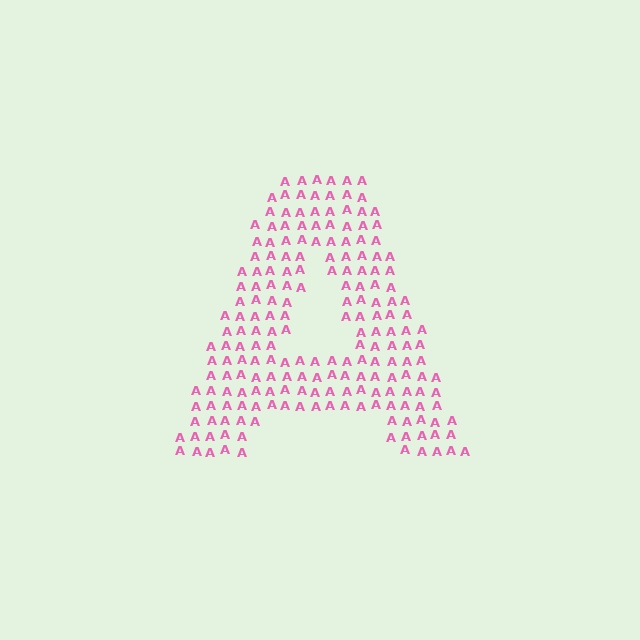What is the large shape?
The large shape is the letter A.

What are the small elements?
The small elements are letter A's.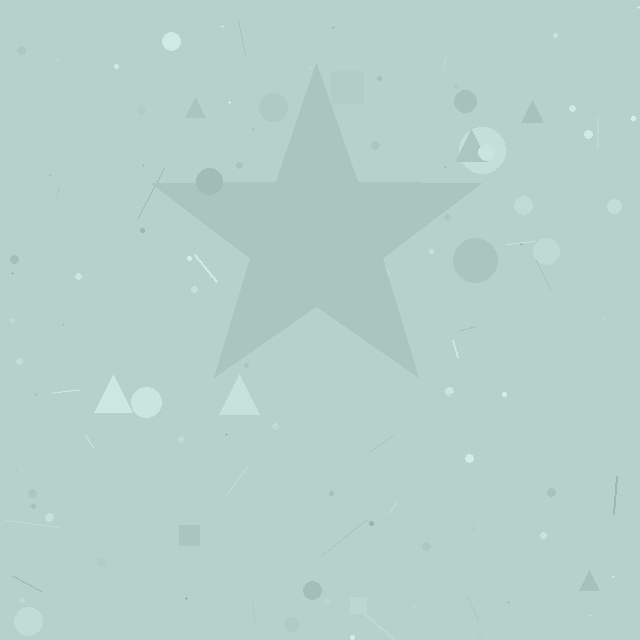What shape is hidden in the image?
A star is hidden in the image.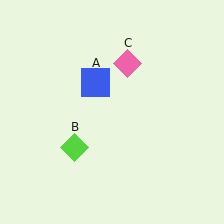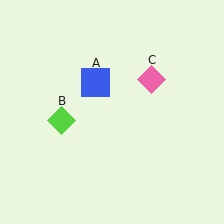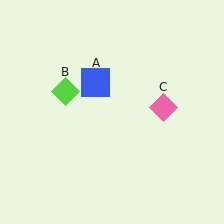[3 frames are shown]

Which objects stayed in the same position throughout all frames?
Blue square (object A) remained stationary.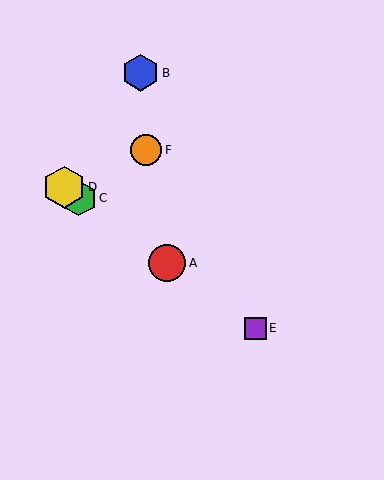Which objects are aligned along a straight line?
Objects A, C, D, E are aligned along a straight line.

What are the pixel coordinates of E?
Object E is at (255, 328).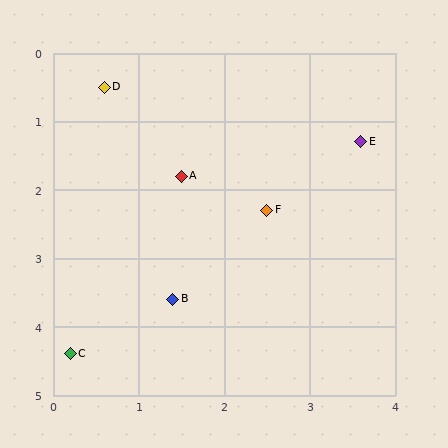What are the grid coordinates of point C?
Point C is at approximately (0.2, 4.4).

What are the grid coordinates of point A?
Point A is at approximately (1.5, 1.8).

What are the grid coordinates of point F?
Point F is at approximately (2.5, 2.3).